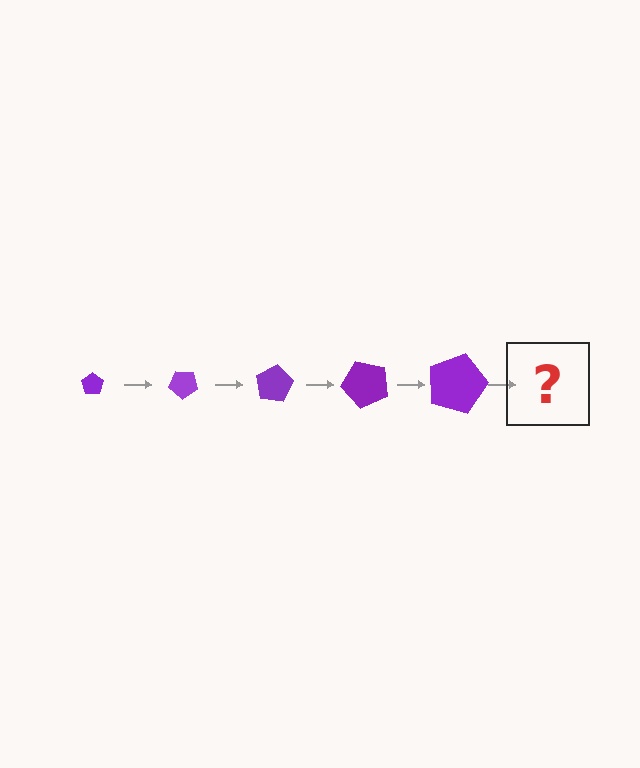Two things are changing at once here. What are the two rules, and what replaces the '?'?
The two rules are that the pentagon grows larger each step and it rotates 40 degrees each step. The '?' should be a pentagon, larger than the previous one and rotated 200 degrees from the start.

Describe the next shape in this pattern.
It should be a pentagon, larger than the previous one and rotated 200 degrees from the start.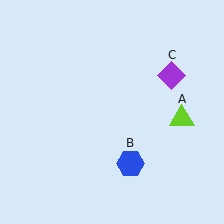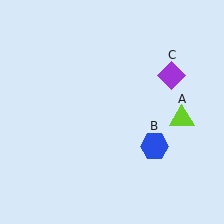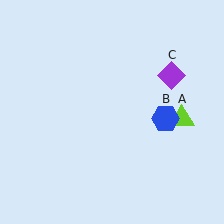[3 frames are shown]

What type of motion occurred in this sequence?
The blue hexagon (object B) rotated counterclockwise around the center of the scene.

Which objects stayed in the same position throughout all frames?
Lime triangle (object A) and purple diamond (object C) remained stationary.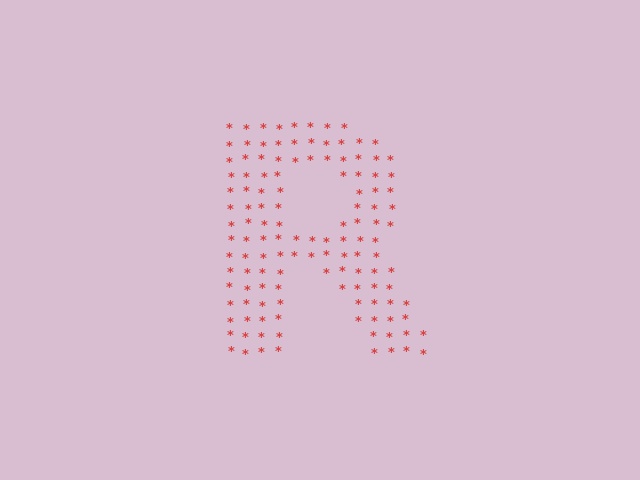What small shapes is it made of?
It is made of small asterisks.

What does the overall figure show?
The overall figure shows the letter R.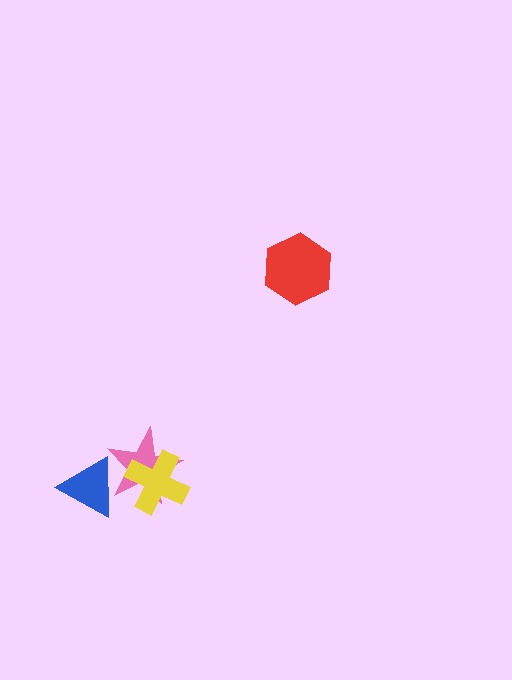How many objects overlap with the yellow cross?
1 object overlaps with the yellow cross.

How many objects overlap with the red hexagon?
0 objects overlap with the red hexagon.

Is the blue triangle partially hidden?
No, no other shape covers it.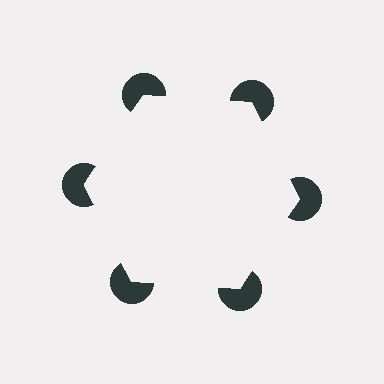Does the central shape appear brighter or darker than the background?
It typically appears slightly brighter than the background, even though no actual brightness change is drawn.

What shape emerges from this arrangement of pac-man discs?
An illusory hexagon — its edges are inferred from the aligned wedge cuts in the pac-man discs, not physically drawn.